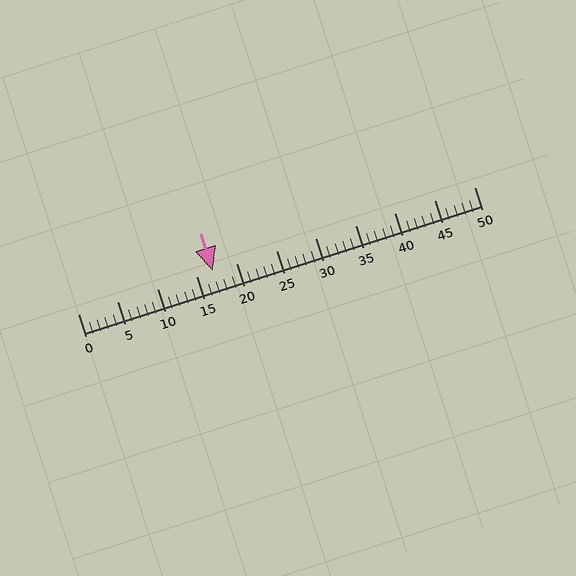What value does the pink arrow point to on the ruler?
The pink arrow points to approximately 17.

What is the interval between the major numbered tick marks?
The major tick marks are spaced 5 units apart.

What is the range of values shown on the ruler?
The ruler shows values from 0 to 50.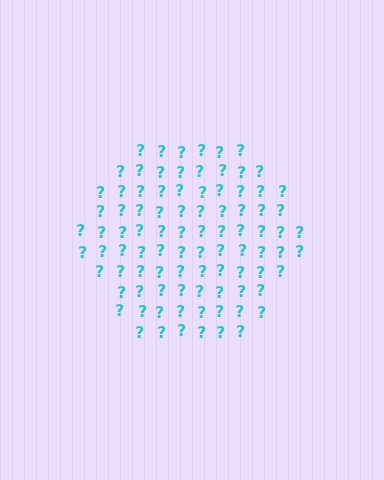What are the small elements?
The small elements are question marks.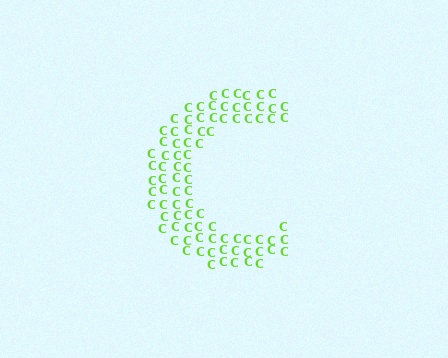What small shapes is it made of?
It is made of small letter C's.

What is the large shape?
The large shape is the letter C.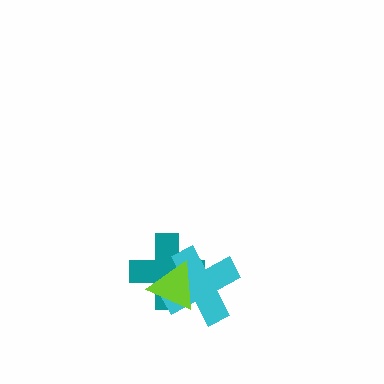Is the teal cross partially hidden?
Yes, it is partially covered by another shape.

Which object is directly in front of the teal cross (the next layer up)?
The cyan cross is directly in front of the teal cross.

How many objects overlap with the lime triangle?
2 objects overlap with the lime triangle.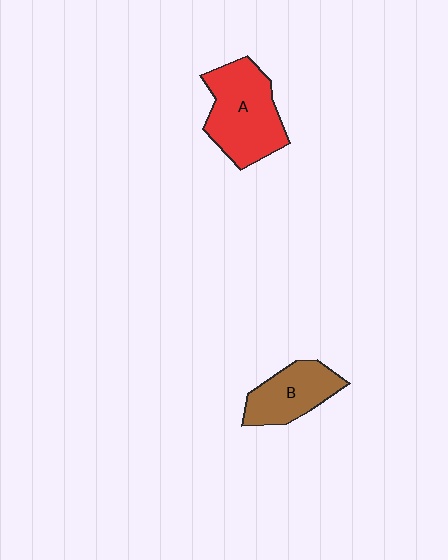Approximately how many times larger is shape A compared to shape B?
Approximately 1.5 times.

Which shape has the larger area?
Shape A (red).